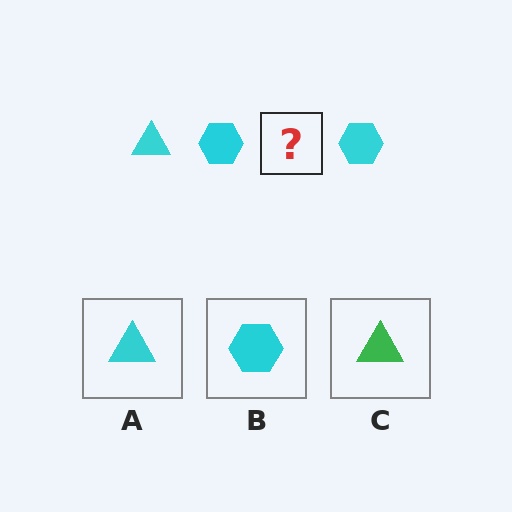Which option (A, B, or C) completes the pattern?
A.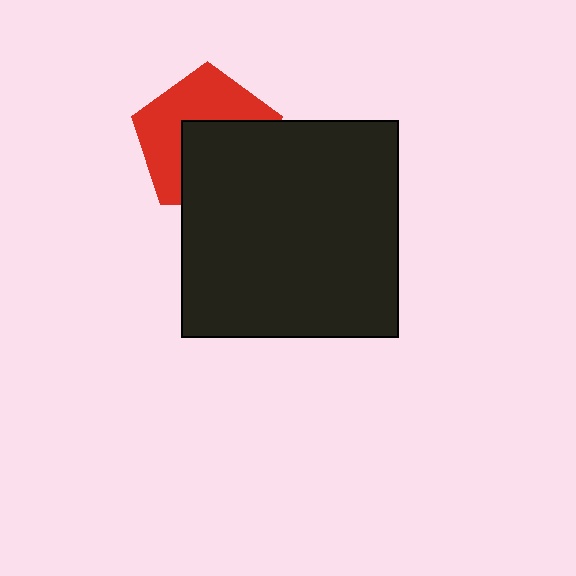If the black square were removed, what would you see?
You would see the complete red pentagon.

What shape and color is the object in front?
The object in front is a black square.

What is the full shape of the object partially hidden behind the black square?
The partially hidden object is a red pentagon.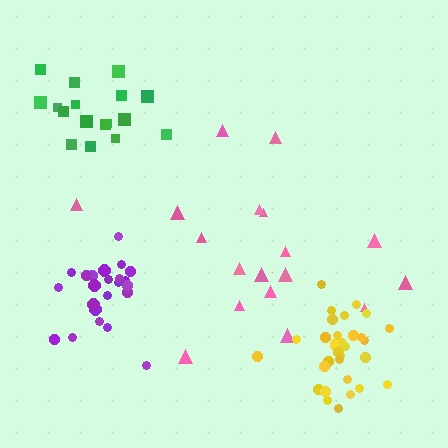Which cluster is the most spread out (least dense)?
Pink.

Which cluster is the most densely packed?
Yellow.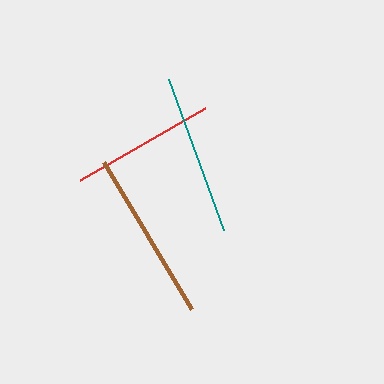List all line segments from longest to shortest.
From longest to shortest: brown, teal, red.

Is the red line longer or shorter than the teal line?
The teal line is longer than the red line.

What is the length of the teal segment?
The teal segment is approximately 161 pixels long.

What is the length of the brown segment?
The brown segment is approximately 172 pixels long.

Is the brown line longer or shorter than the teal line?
The brown line is longer than the teal line.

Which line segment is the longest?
The brown line is the longest at approximately 172 pixels.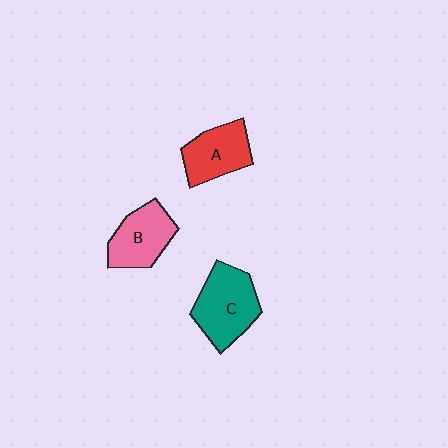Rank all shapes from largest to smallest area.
From largest to smallest: C (teal), B (pink), A (red).